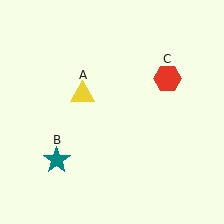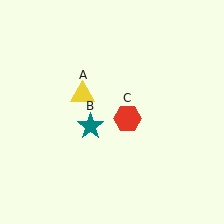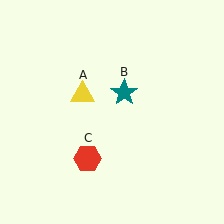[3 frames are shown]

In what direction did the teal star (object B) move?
The teal star (object B) moved up and to the right.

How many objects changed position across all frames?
2 objects changed position: teal star (object B), red hexagon (object C).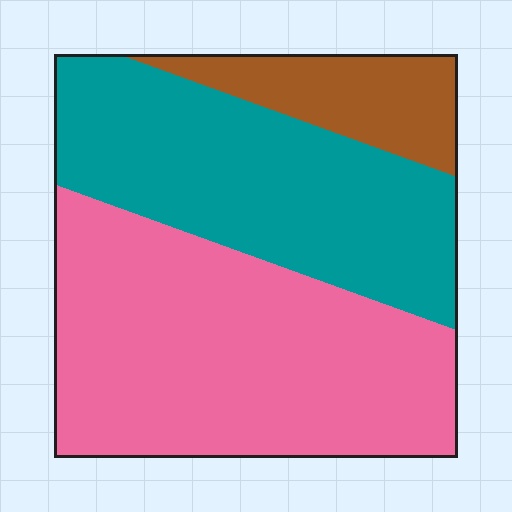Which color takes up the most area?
Pink, at roughly 50%.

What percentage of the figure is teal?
Teal covers about 40% of the figure.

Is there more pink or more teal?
Pink.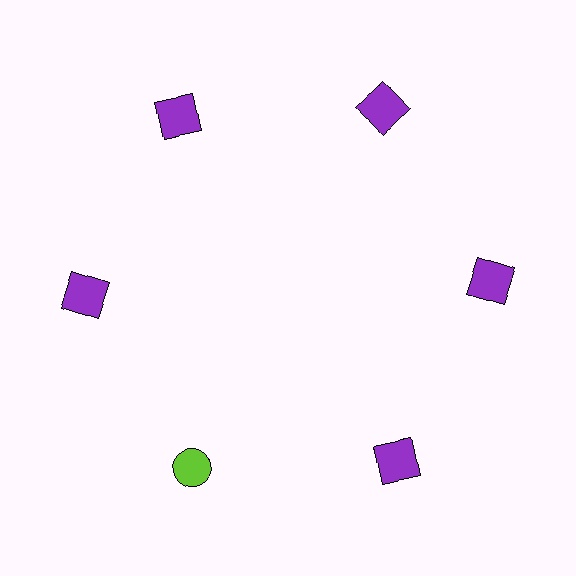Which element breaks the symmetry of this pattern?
The lime circle at roughly the 7 o'clock position breaks the symmetry. All other shapes are purple squares.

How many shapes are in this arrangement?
There are 6 shapes arranged in a ring pattern.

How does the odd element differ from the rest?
It differs in both color (lime instead of purple) and shape (circle instead of square).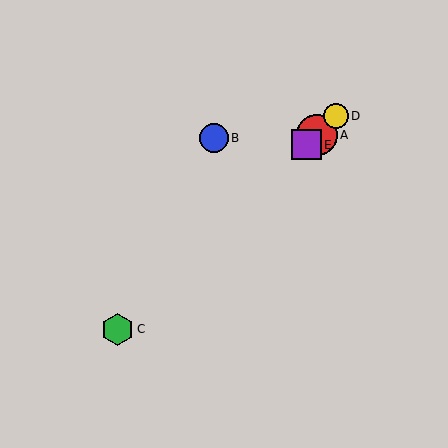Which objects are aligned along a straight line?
Objects A, C, D, E are aligned along a straight line.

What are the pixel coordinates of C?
Object C is at (118, 329).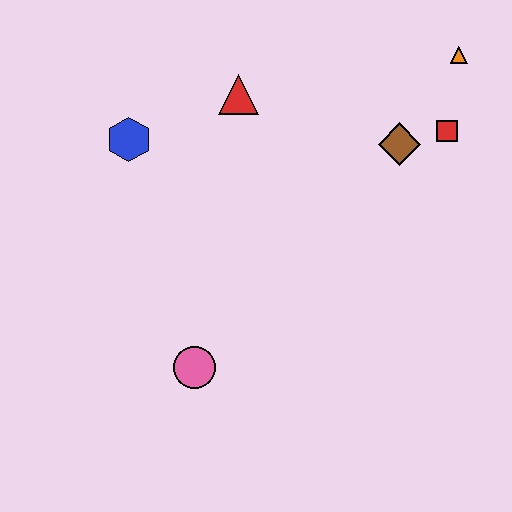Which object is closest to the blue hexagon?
The red triangle is closest to the blue hexagon.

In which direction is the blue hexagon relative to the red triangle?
The blue hexagon is to the left of the red triangle.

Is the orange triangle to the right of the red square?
Yes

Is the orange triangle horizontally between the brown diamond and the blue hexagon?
No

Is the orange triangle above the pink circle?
Yes